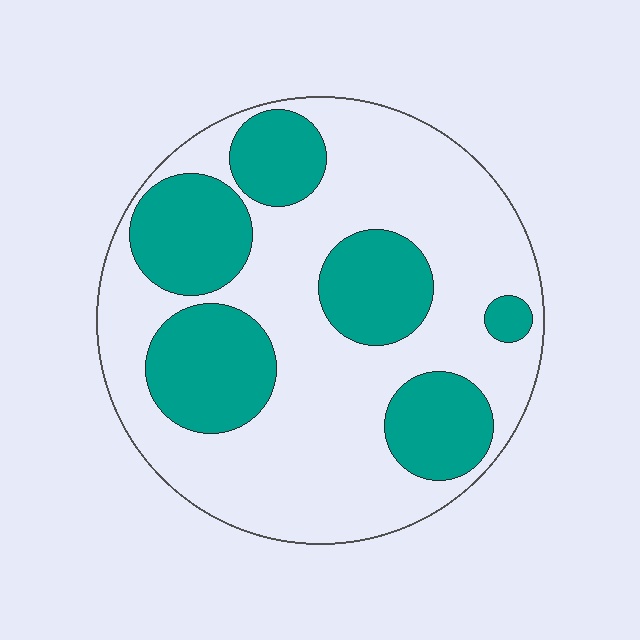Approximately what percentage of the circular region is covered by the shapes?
Approximately 35%.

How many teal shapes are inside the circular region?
6.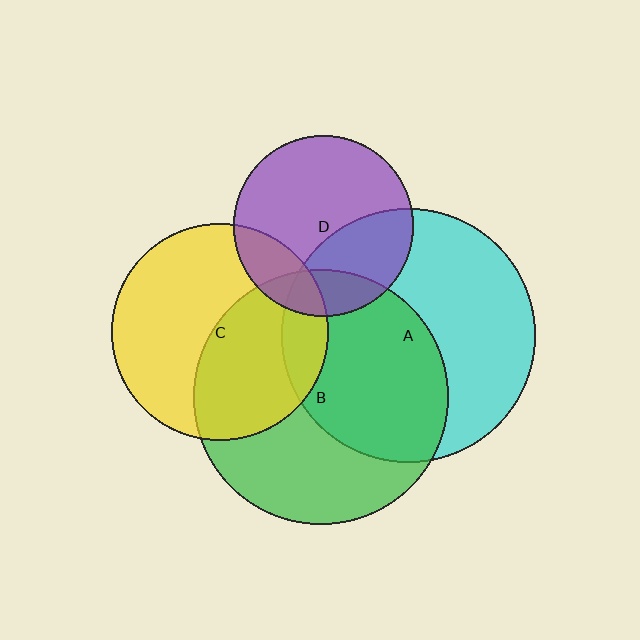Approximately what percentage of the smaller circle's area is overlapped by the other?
Approximately 15%.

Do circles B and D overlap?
Yes.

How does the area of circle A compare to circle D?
Approximately 2.0 times.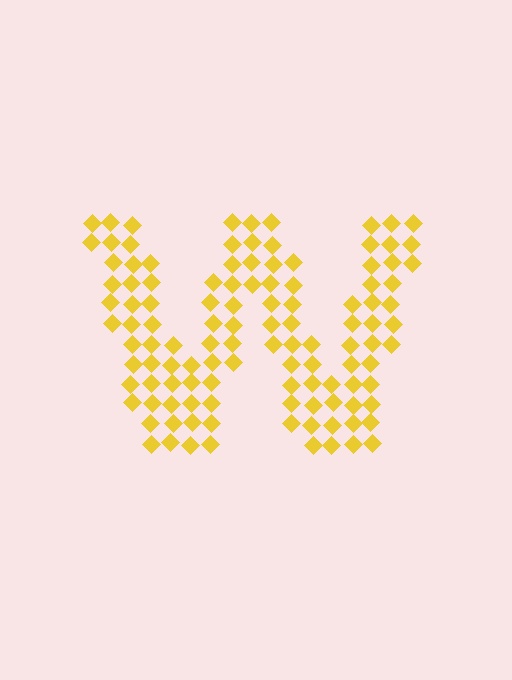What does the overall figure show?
The overall figure shows the letter W.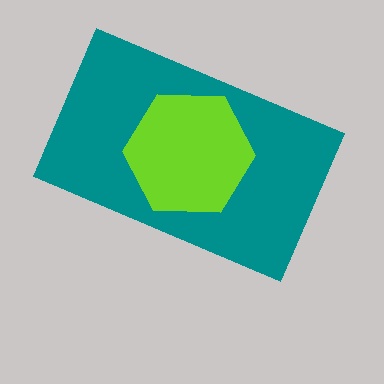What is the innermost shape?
The lime hexagon.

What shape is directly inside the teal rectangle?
The lime hexagon.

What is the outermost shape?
The teal rectangle.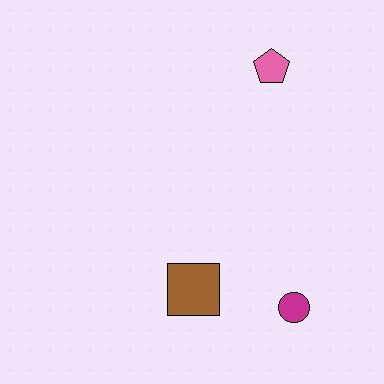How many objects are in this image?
There are 3 objects.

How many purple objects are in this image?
There are no purple objects.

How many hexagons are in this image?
There are no hexagons.